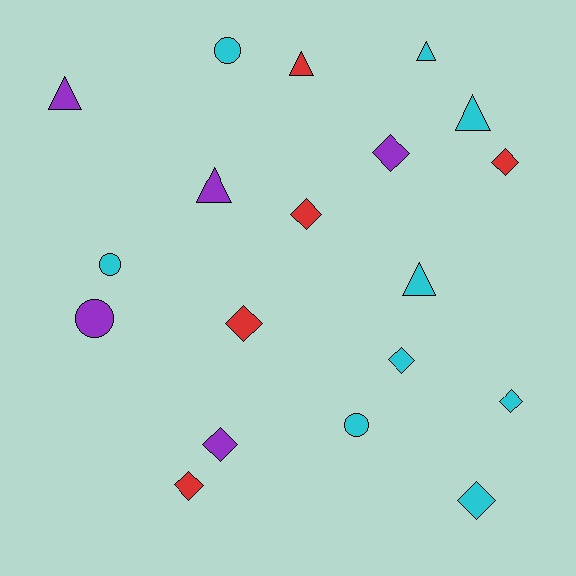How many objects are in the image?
There are 19 objects.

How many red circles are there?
There are no red circles.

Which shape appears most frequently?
Diamond, with 9 objects.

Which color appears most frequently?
Cyan, with 9 objects.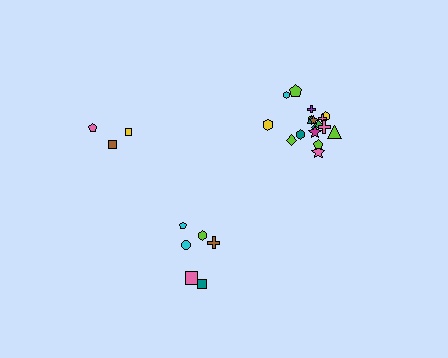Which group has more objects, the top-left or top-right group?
The top-right group.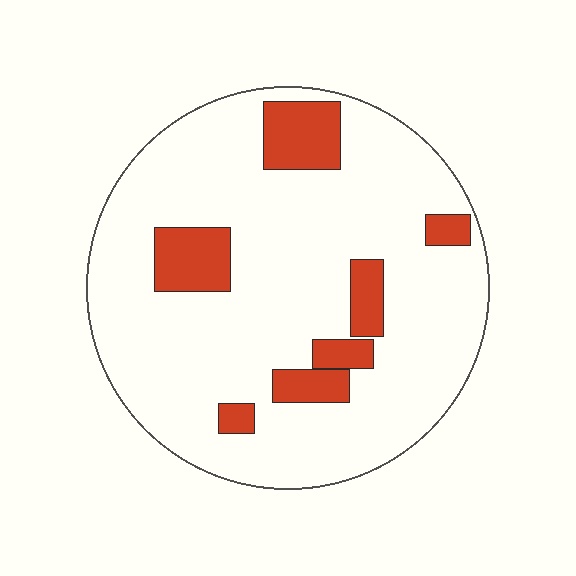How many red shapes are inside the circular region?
7.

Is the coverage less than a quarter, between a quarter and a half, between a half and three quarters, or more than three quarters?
Less than a quarter.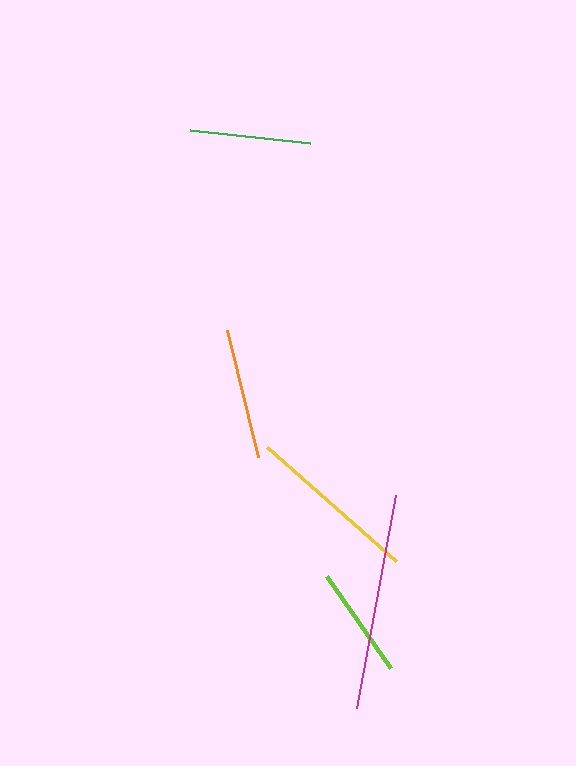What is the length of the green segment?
The green segment is approximately 121 pixels long.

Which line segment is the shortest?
The lime line is the shortest at approximately 112 pixels.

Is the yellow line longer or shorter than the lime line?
The yellow line is longer than the lime line.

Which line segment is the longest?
The magenta line is the longest at approximately 217 pixels.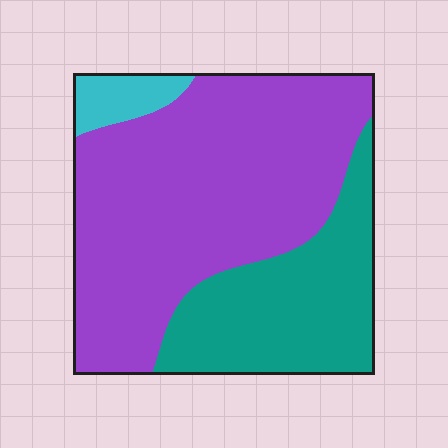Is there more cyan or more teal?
Teal.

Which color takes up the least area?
Cyan, at roughly 5%.